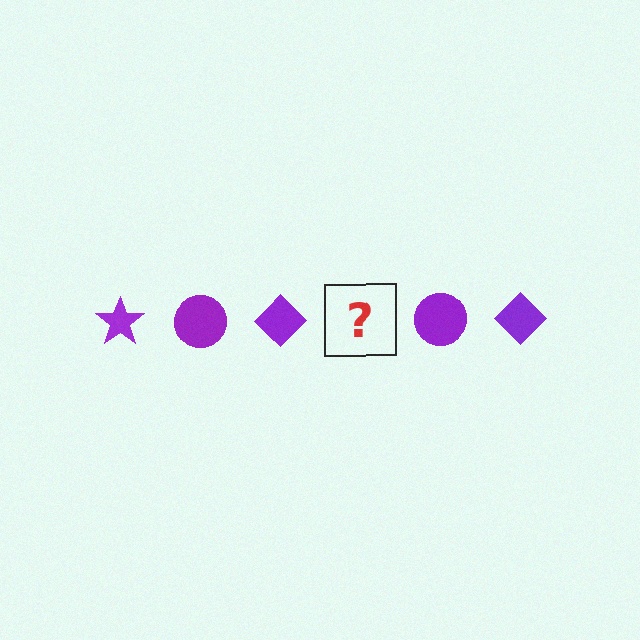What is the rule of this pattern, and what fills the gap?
The rule is that the pattern cycles through star, circle, diamond shapes in purple. The gap should be filled with a purple star.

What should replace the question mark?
The question mark should be replaced with a purple star.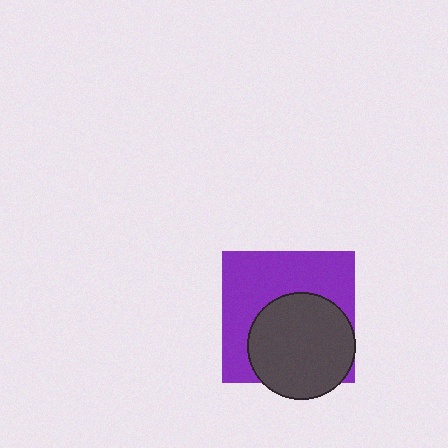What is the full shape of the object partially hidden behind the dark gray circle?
The partially hidden object is a purple square.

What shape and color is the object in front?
The object in front is a dark gray circle.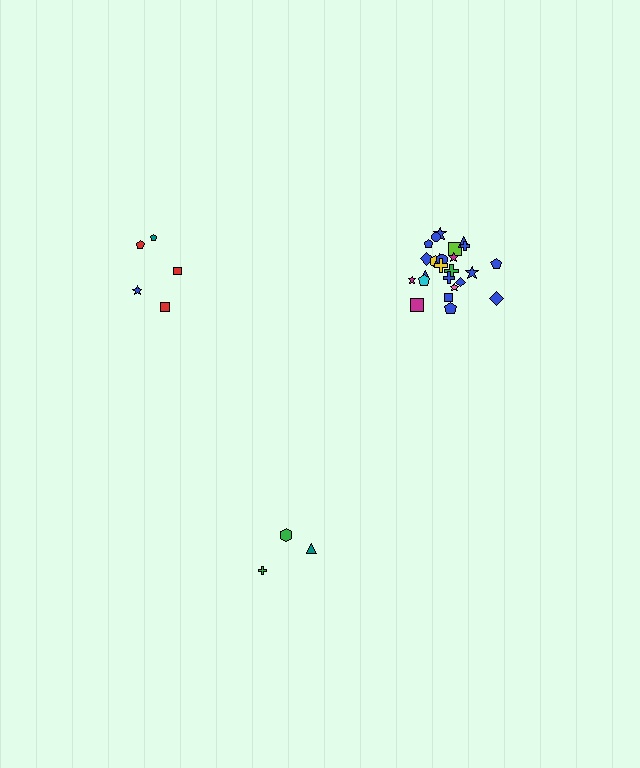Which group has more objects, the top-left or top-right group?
The top-right group.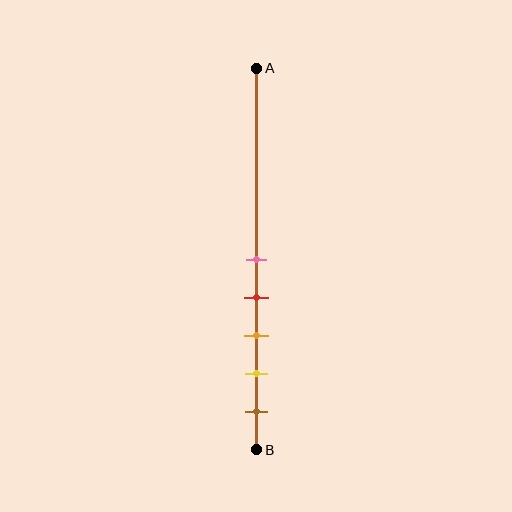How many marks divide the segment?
There are 5 marks dividing the segment.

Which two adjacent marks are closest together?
The pink and red marks are the closest adjacent pair.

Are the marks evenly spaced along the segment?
Yes, the marks are approximately evenly spaced.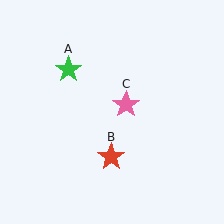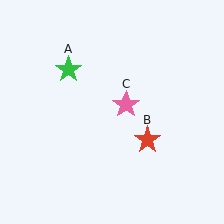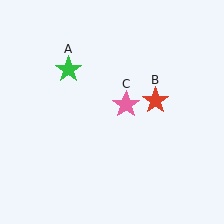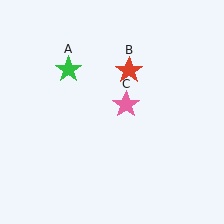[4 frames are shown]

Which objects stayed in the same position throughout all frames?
Green star (object A) and pink star (object C) remained stationary.